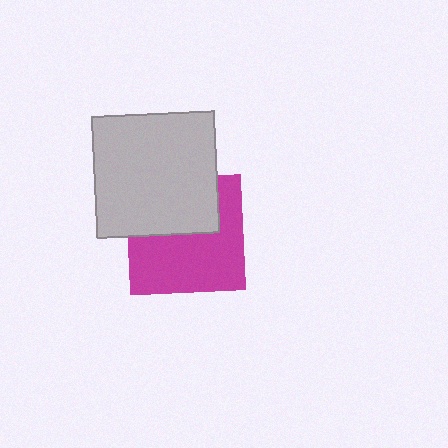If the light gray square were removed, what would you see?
You would see the complete magenta square.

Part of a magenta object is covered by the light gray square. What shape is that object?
It is a square.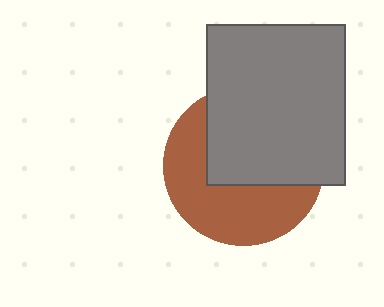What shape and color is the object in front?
The object in front is a gray rectangle.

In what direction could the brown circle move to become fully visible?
The brown circle could move down. That would shift it out from behind the gray rectangle entirely.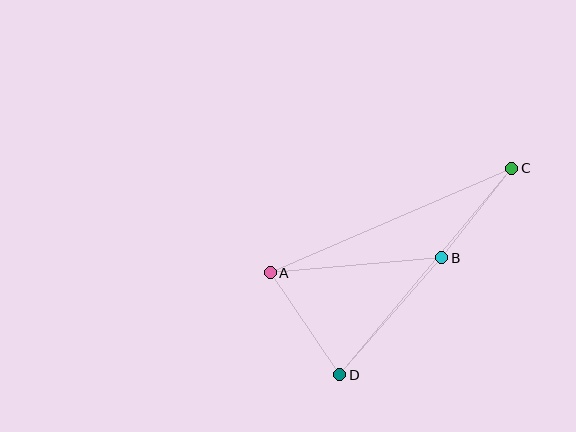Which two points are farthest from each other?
Points C and D are farthest from each other.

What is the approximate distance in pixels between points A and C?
The distance between A and C is approximately 263 pixels.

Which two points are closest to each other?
Points B and C are closest to each other.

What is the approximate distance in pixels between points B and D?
The distance between B and D is approximately 155 pixels.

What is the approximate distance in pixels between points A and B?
The distance between A and B is approximately 172 pixels.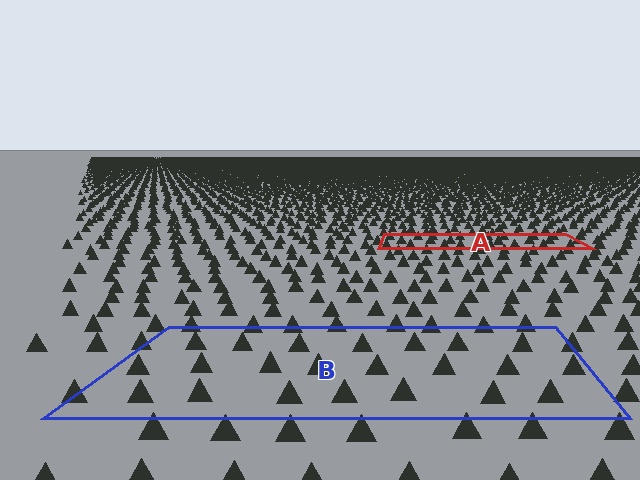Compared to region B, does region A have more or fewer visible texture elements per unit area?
Region A has more texture elements per unit area — they are packed more densely because it is farther away.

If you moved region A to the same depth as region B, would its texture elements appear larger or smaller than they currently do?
They would appear larger. At a closer depth, the same texture elements are projected at a bigger on-screen size.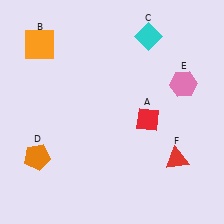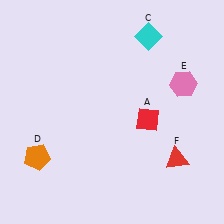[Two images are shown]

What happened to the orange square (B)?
The orange square (B) was removed in Image 2. It was in the top-left area of Image 1.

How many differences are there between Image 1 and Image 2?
There is 1 difference between the two images.